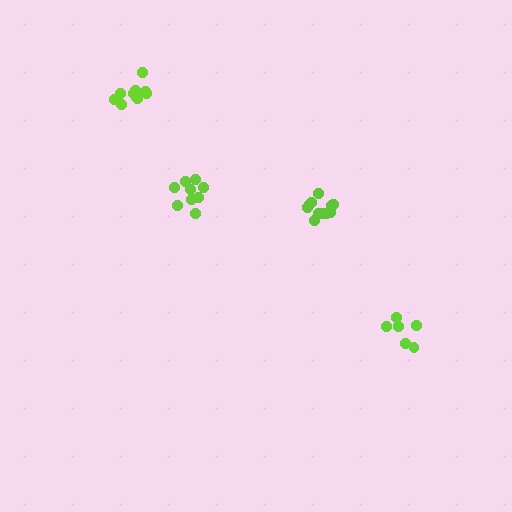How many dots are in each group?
Group 1: 11 dots, Group 2: 11 dots, Group 3: 6 dots, Group 4: 9 dots (37 total).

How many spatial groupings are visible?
There are 4 spatial groupings.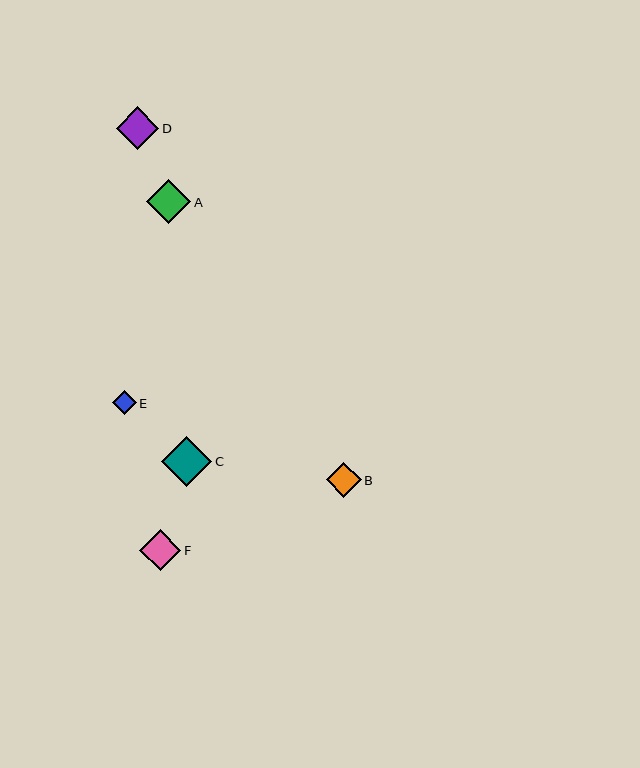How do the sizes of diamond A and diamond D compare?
Diamond A and diamond D are approximately the same size.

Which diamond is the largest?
Diamond C is the largest with a size of approximately 50 pixels.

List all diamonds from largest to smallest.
From largest to smallest: C, A, D, F, B, E.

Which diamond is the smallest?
Diamond E is the smallest with a size of approximately 24 pixels.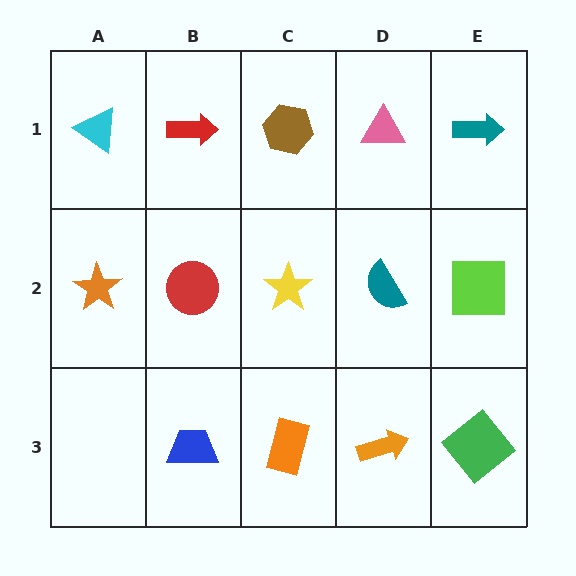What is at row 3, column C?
An orange rectangle.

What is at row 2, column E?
A lime square.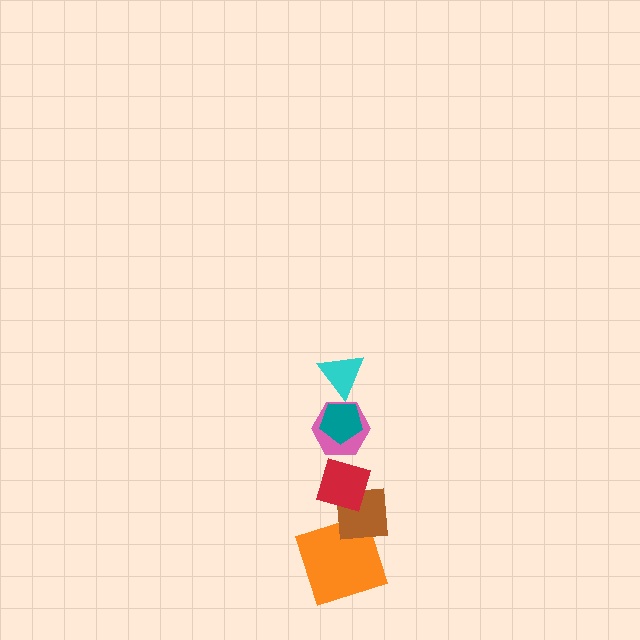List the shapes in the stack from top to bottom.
From top to bottom: the cyan triangle, the teal pentagon, the pink hexagon, the red diamond, the brown square, the orange square.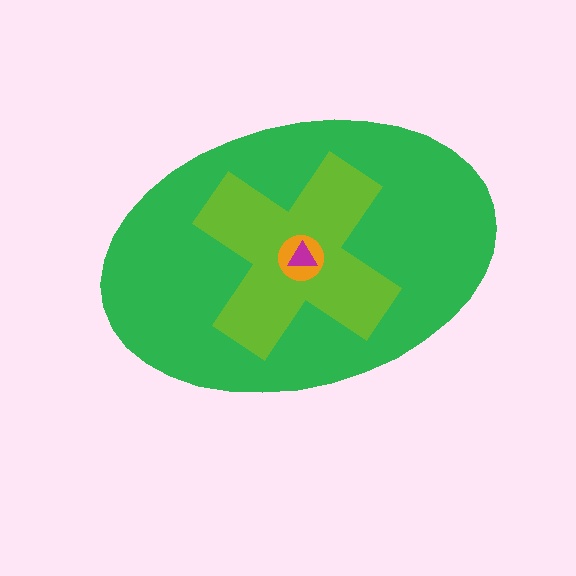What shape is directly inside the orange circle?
The magenta triangle.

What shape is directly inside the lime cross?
The orange circle.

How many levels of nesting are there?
4.